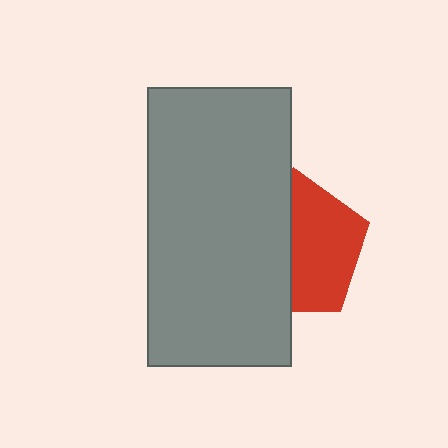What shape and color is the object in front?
The object in front is a gray rectangle.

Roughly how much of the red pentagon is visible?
About half of it is visible (roughly 52%).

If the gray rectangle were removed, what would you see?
You would see the complete red pentagon.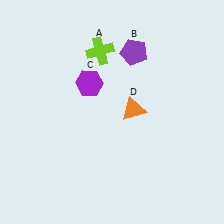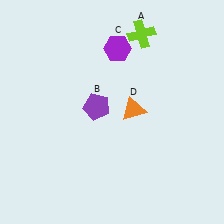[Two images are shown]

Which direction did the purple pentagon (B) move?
The purple pentagon (B) moved down.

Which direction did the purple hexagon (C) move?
The purple hexagon (C) moved up.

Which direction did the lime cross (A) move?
The lime cross (A) moved right.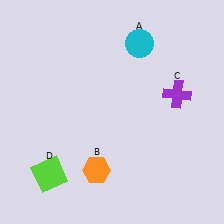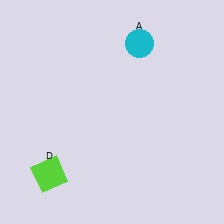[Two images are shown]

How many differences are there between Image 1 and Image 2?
There are 2 differences between the two images.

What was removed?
The purple cross (C), the orange hexagon (B) were removed in Image 2.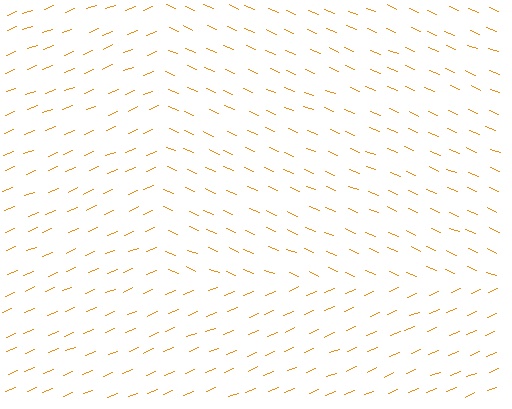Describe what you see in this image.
The image is filled with small orange line segments. A rectangle region in the image has lines oriented differently from the surrounding lines, creating a visible texture boundary.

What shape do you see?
I see a rectangle.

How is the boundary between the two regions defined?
The boundary is defined purely by a change in line orientation (approximately 45 degrees difference). All lines are the same color and thickness.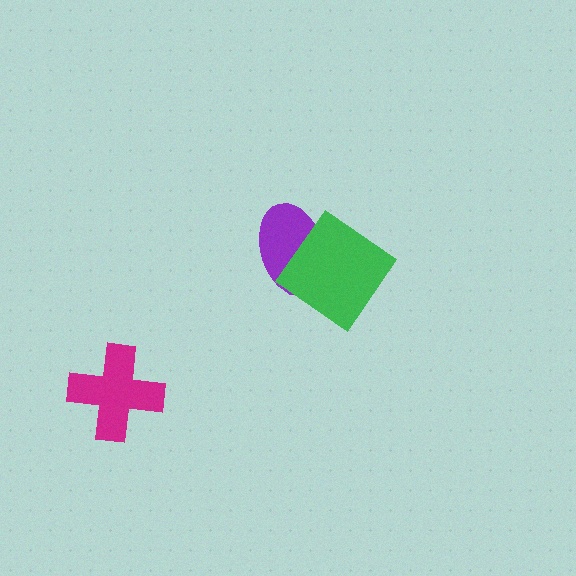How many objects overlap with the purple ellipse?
1 object overlaps with the purple ellipse.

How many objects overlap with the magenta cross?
0 objects overlap with the magenta cross.